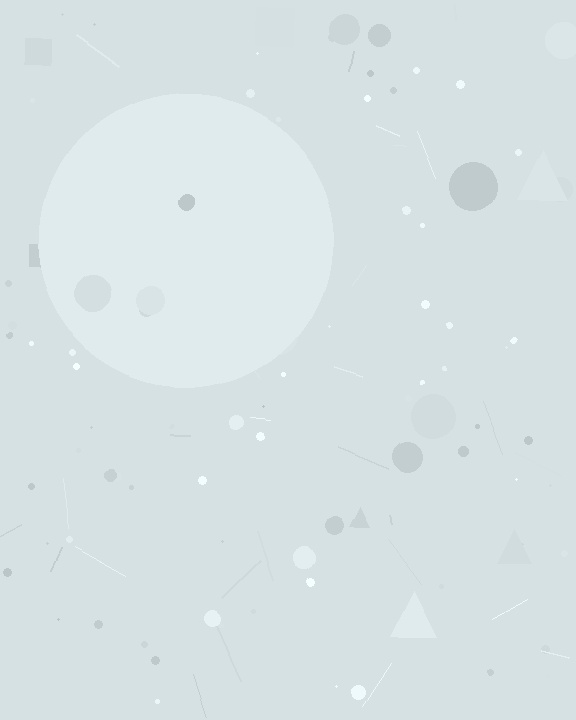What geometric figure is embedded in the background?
A circle is embedded in the background.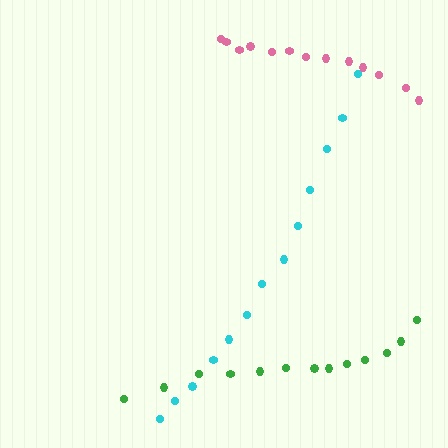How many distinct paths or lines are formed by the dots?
There are 3 distinct paths.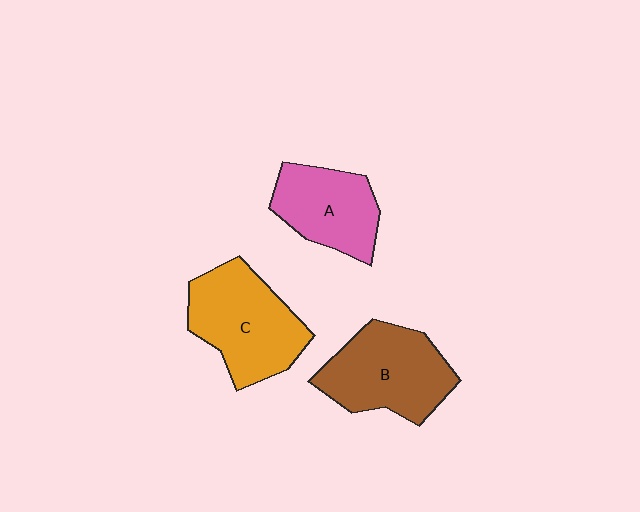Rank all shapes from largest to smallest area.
From largest to smallest: C (orange), B (brown), A (pink).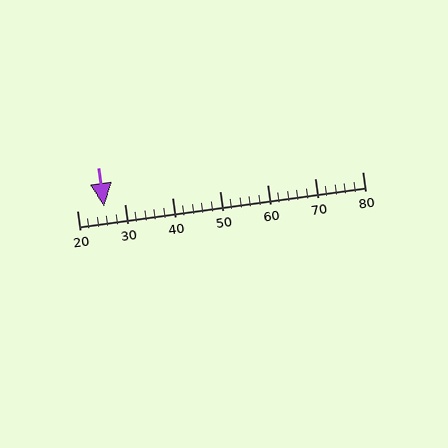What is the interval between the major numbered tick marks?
The major tick marks are spaced 10 units apart.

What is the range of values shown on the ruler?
The ruler shows values from 20 to 80.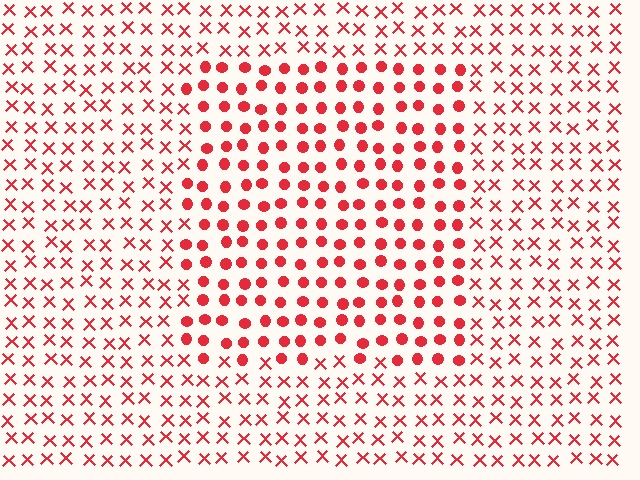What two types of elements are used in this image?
The image uses circles inside the rectangle region and X marks outside it.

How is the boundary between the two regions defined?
The boundary is defined by a change in element shape: circles inside vs. X marks outside. All elements share the same color and spacing.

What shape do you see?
I see a rectangle.